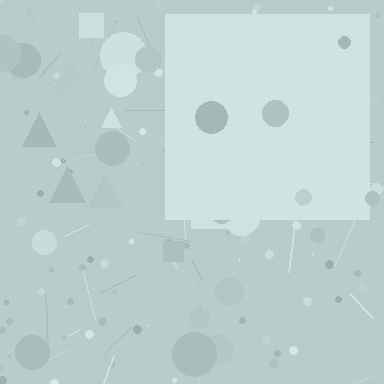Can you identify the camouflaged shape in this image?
The camouflaged shape is a square.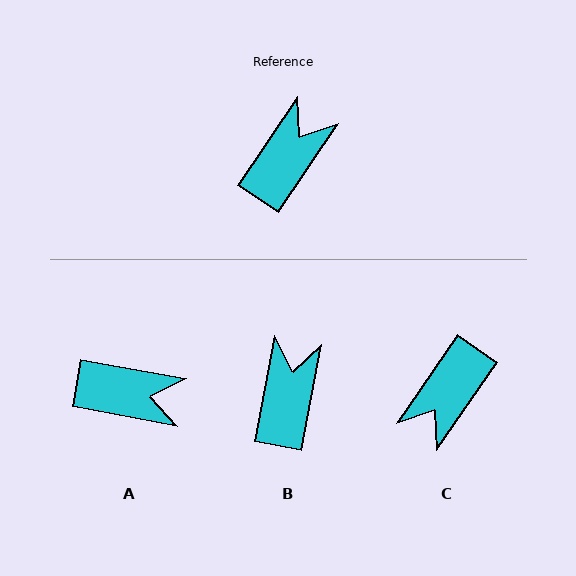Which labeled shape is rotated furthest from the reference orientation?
C, about 179 degrees away.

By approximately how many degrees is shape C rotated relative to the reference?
Approximately 179 degrees counter-clockwise.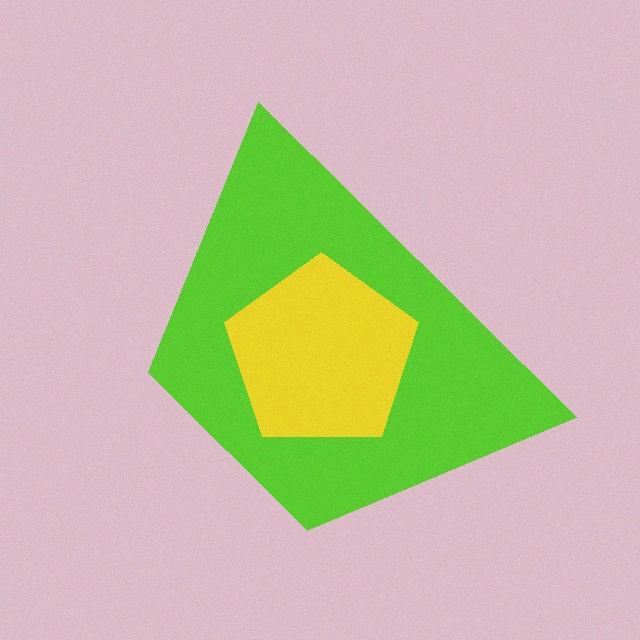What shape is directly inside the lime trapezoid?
The yellow pentagon.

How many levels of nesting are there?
2.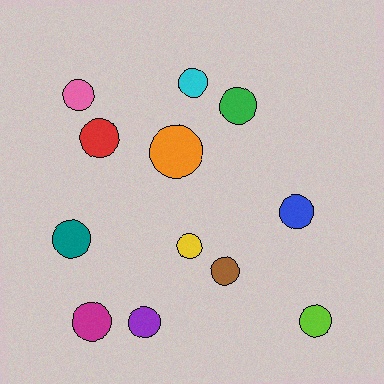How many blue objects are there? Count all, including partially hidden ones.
There is 1 blue object.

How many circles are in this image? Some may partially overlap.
There are 12 circles.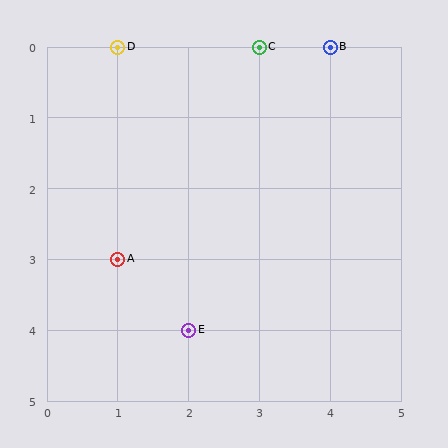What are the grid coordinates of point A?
Point A is at grid coordinates (1, 3).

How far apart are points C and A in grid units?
Points C and A are 2 columns and 3 rows apart (about 3.6 grid units diagonally).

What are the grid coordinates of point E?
Point E is at grid coordinates (2, 4).